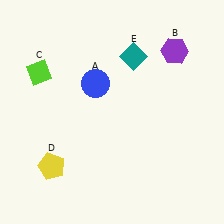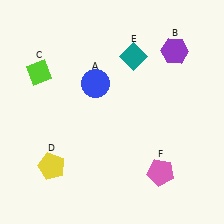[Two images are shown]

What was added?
A pink pentagon (F) was added in Image 2.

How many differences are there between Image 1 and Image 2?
There is 1 difference between the two images.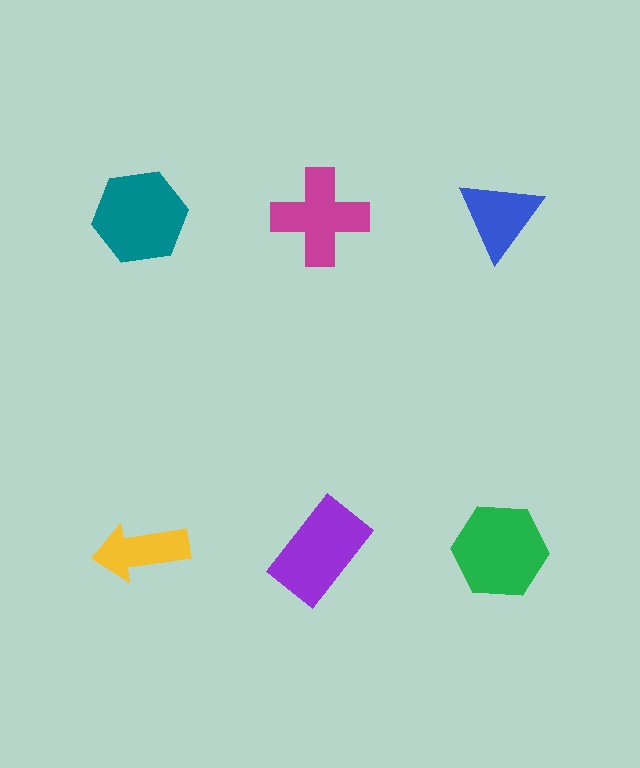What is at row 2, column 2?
A purple rectangle.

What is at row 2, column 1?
A yellow arrow.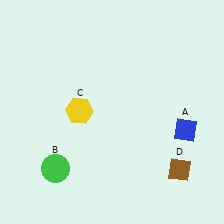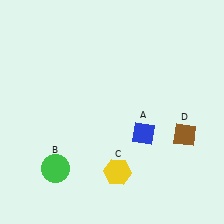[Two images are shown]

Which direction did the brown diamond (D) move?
The brown diamond (D) moved up.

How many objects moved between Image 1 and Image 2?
3 objects moved between the two images.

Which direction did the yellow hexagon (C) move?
The yellow hexagon (C) moved down.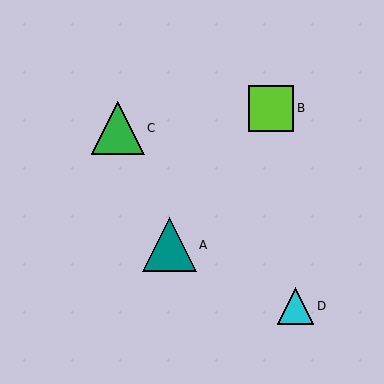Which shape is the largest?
The teal triangle (labeled A) is the largest.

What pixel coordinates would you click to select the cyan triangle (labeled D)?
Click at (296, 306) to select the cyan triangle D.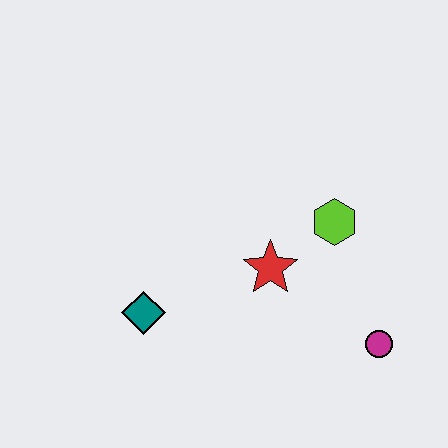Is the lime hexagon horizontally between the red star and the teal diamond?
No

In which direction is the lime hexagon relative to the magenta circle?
The lime hexagon is above the magenta circle.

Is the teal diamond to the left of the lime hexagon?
Yes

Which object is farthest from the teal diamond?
The magenta circle is farthest from the teal diamond.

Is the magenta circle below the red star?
Yes